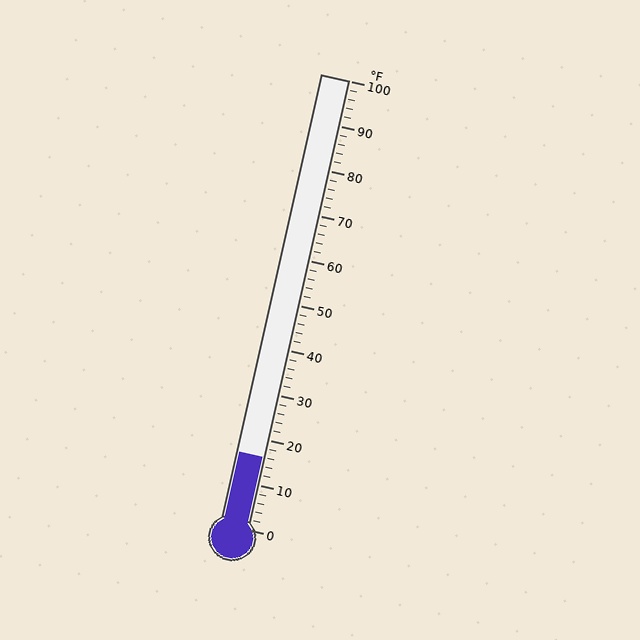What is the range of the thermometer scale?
The thermometer scale ranges from 0°F to 100°F.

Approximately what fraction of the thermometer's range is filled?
The thermometer is filled to approximately 15% of its range.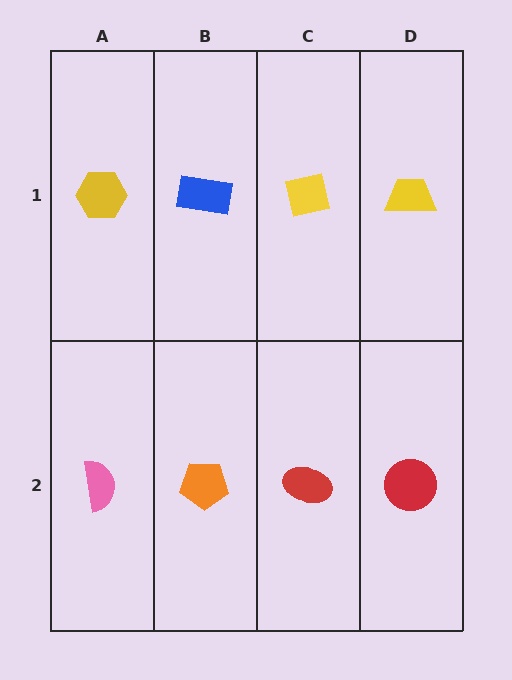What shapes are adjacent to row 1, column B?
An orange pentagon (row 2, column B), a yellow hexagon (row 1, column A), a yellow square (row 1, column C).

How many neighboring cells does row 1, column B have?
3.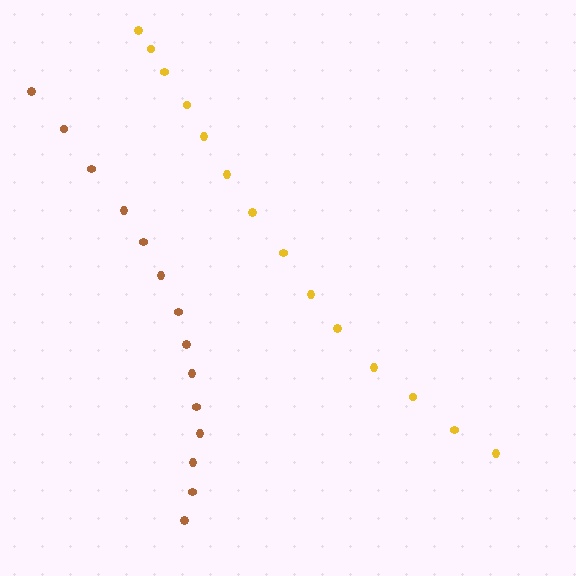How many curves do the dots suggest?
There are 2 distinct paths.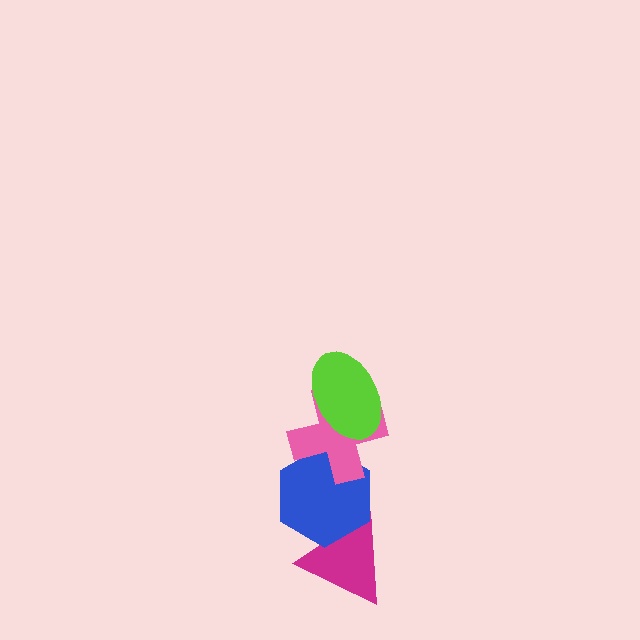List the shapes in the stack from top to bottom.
From top to bottom: the lime ellipse, the pink cross, the blue hexagon, the magenta triangle.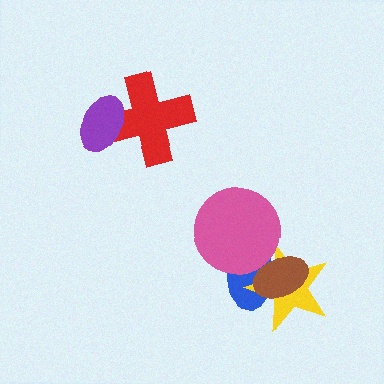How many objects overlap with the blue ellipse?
3 objects overlap with the blue ellipse.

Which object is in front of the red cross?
The purple ellipse is in front of the red cross.